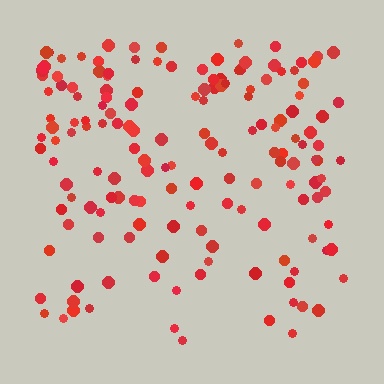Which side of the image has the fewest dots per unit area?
The bottom.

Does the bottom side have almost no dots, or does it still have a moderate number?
Still a moderate number, just noticeably fewer than the top.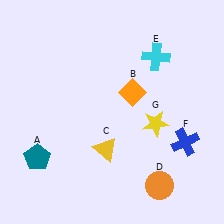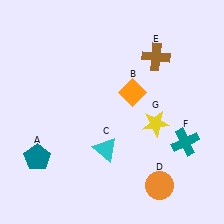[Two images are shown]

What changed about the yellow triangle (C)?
In Image 1, C is yellow. In Image 2, it changed to cyan.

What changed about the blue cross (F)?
In Image 1, F is blue. In Image 2, it changed to teal.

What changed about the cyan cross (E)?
In Image 1, E is cyan. In Image 2, it changed to brown.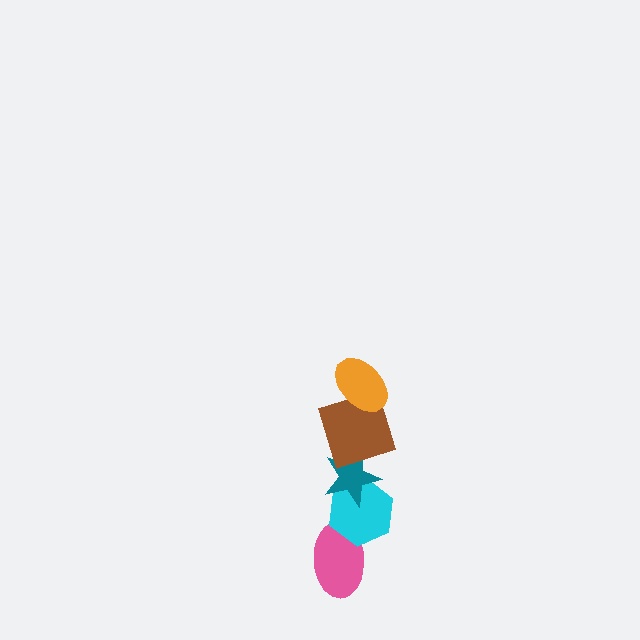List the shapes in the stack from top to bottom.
From top to bottom: the orange ellipse, the brown square, the teal star, the cyan hexagon, the pink ellipse.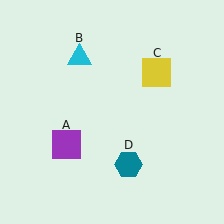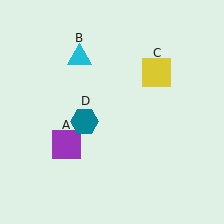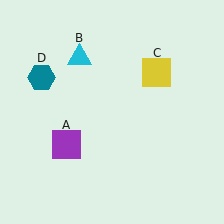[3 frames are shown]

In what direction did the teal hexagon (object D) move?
The teal hexagon (object D) moved up and to the left.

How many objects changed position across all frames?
1 object changed position: teal hexagon (object D).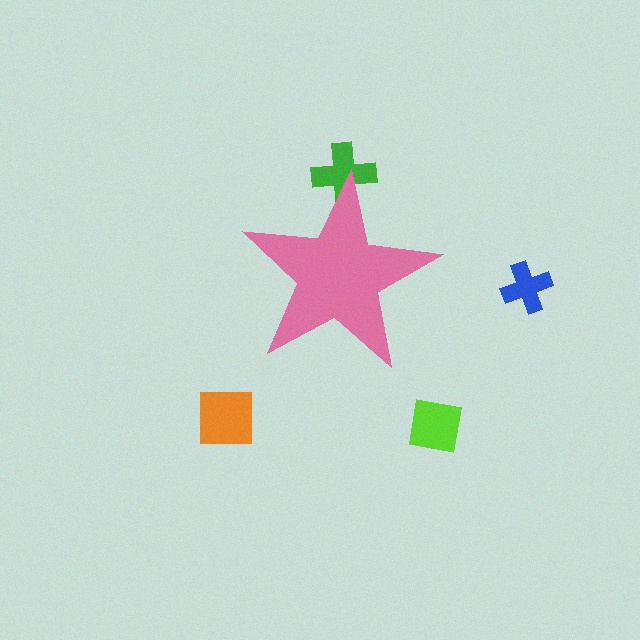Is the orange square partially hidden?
No, the orange square is fully visible.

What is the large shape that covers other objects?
A pink star.